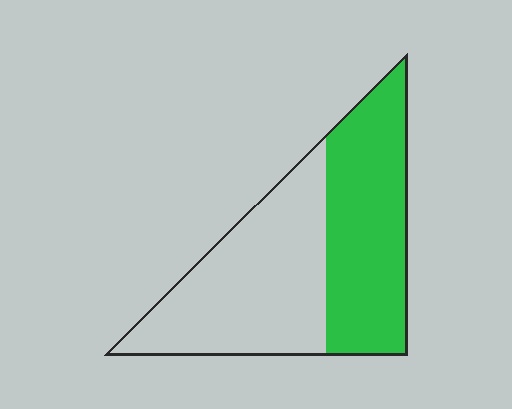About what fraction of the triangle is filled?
About one half (1/2).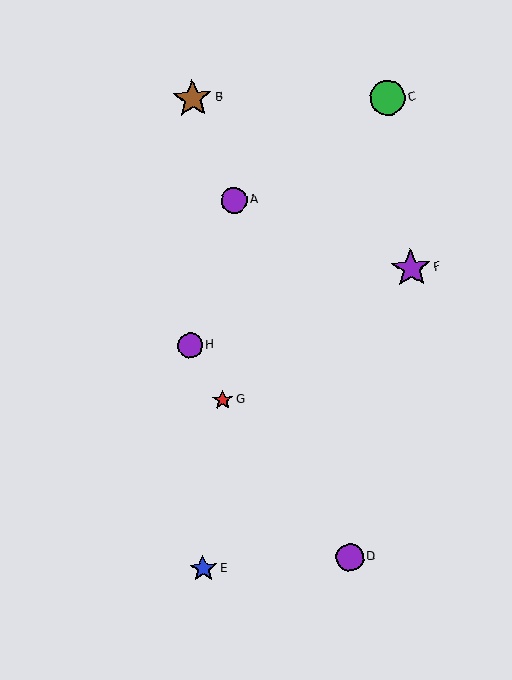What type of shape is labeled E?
Shape E is a blue star.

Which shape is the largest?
The purple star (labeled F) is the largest.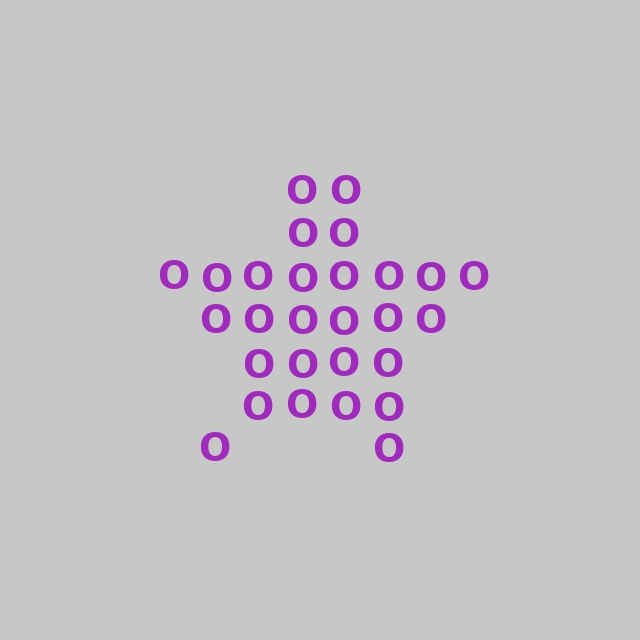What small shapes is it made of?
It is made of small letter O's.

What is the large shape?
The large shape is a star.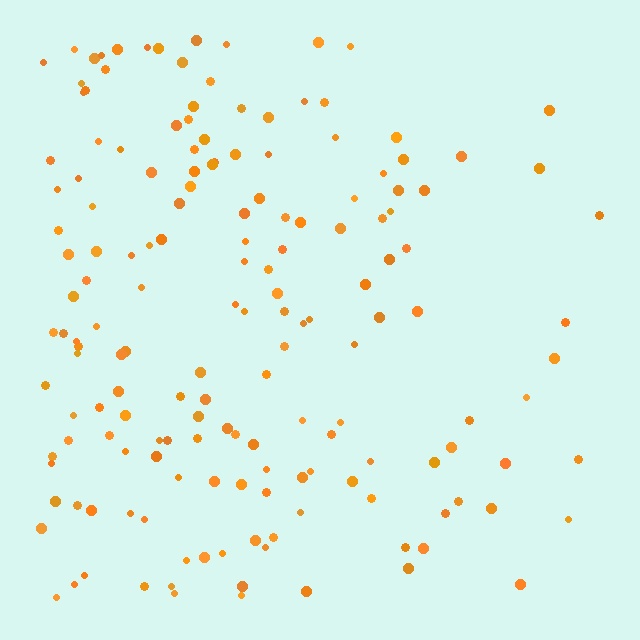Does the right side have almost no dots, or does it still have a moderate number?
Still a moderate number, just noticeably fewer than the left.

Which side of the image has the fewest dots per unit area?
The right.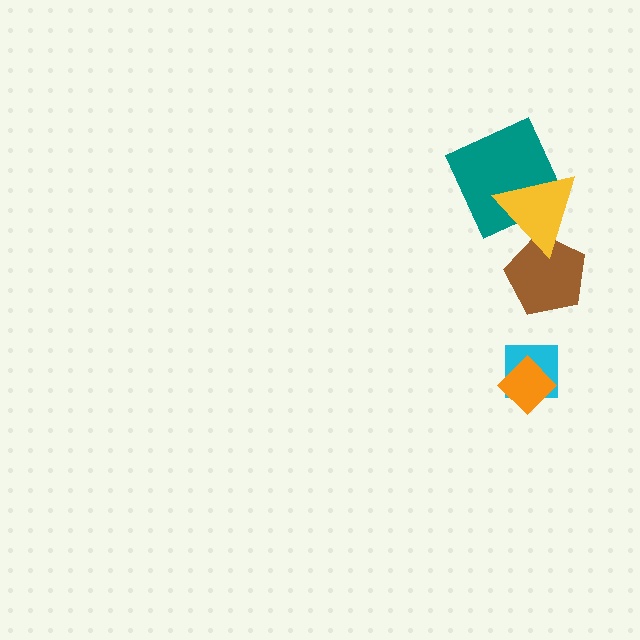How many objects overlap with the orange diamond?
1 object overlaps with the orange diamond.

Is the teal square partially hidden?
Yes, it is partially covered by another shape.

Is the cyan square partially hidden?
Yes, it is partially covered by another shape.